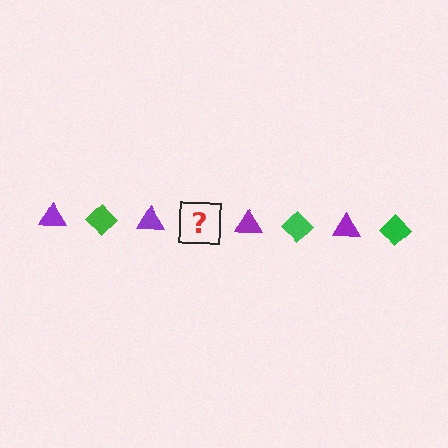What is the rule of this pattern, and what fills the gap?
The rule is that the pattern alternates between purple triangle and green diamond. The gap should be filled with a green diamond.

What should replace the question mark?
The question mark should be replaced with a green diamond.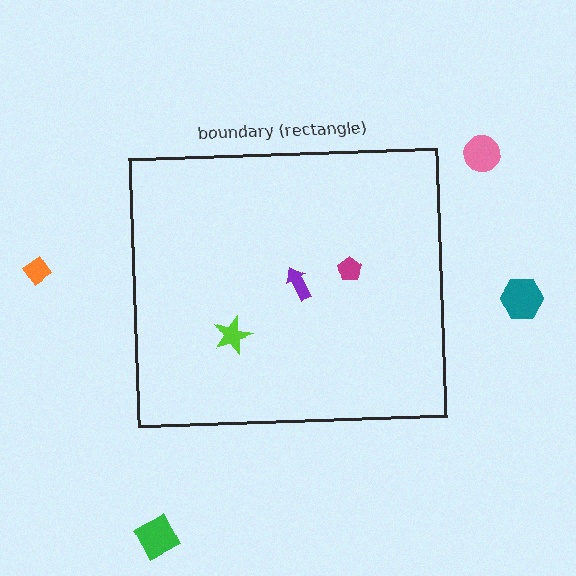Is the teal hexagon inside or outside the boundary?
Outside.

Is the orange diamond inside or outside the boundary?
Outside.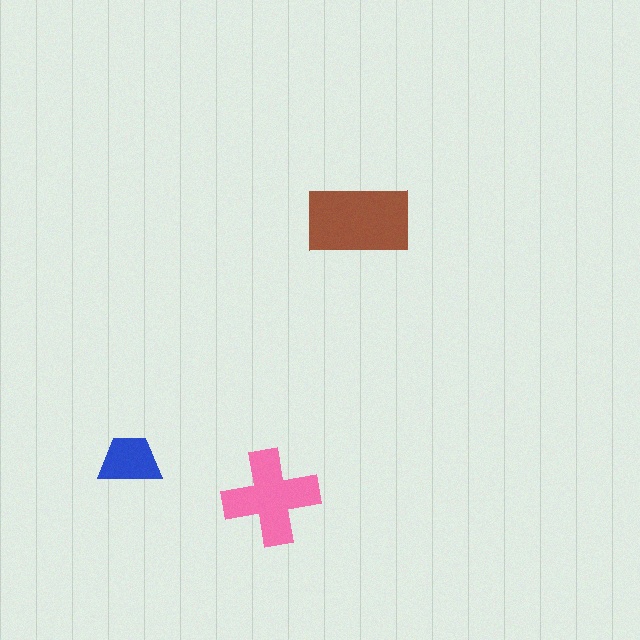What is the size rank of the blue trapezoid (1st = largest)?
3rd.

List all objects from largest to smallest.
The brown rectangle, the pink cross, the blue trapezoid.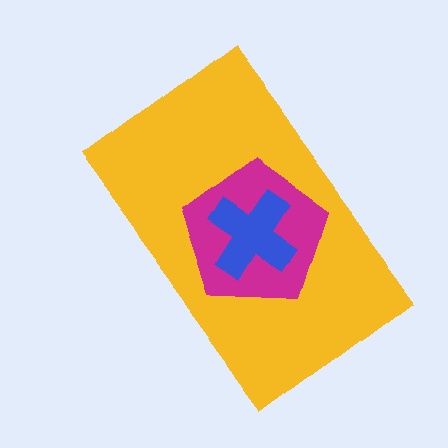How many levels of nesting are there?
3.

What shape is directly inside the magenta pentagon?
The blue cross.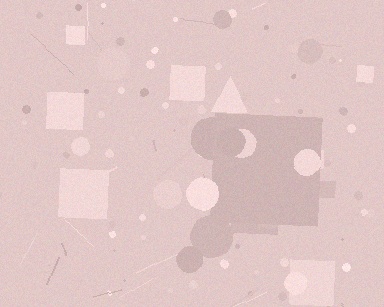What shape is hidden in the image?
A square is hidden in the image.